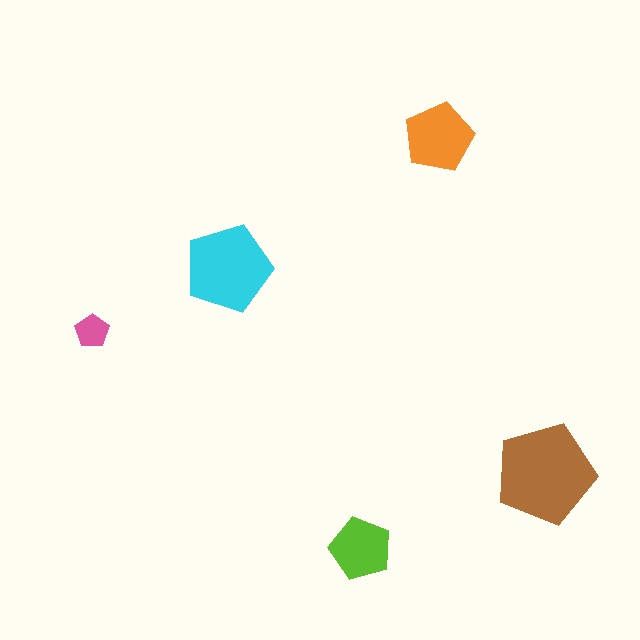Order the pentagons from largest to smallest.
the brown one, the cyan one, the orange one, the lime one, the pink one.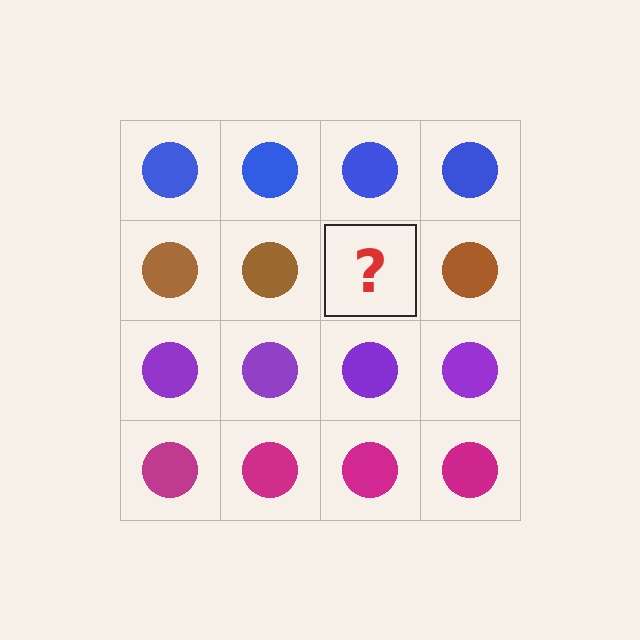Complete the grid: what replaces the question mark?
The question mark should be replaced with a brown circle.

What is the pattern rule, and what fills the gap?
The rule is that each row has a consistent color. The gap should be filled with a brown circle.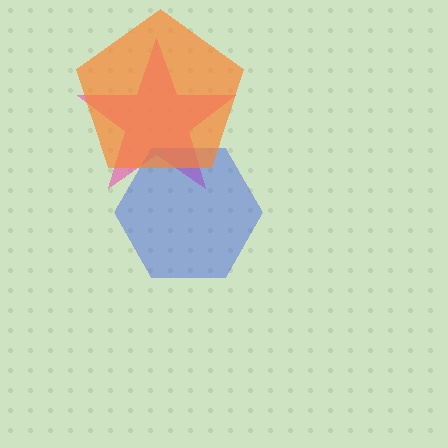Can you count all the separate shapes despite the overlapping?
Yes, there are 3 separate shapes.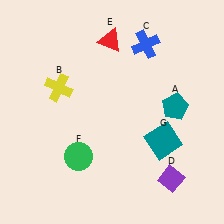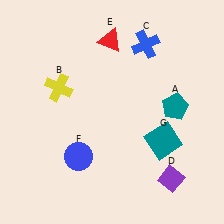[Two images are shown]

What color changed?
The circle (F) changed from green in Image 1 to blue in Image 2.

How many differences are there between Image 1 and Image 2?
There is 1 difference between the two images.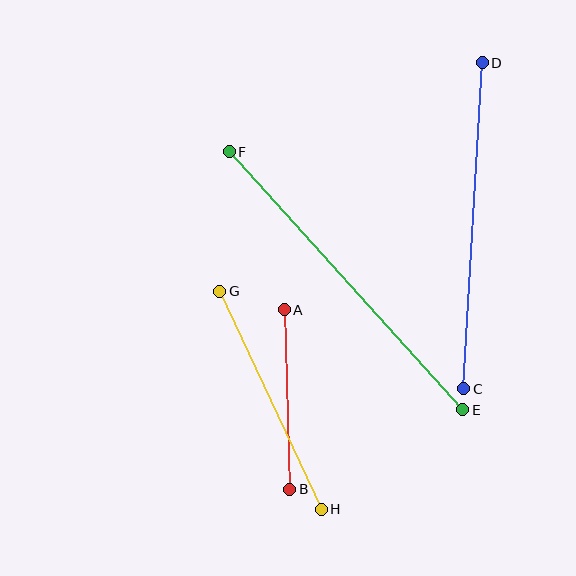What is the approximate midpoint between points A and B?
The midpoint is at approximately (287, 399) pixels.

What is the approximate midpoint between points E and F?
The midpoint is at approximately (346, 281) pixels.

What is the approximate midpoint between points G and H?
The midpoint is at approximately (270, 400) pixels.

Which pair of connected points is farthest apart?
Points E and F are farthest apart.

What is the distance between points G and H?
The distance is approximately 240 pixels.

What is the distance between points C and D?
The distance is approximately 327 pixels.